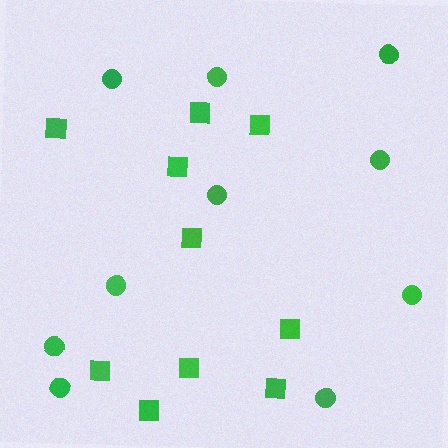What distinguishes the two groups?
There are 2 groups: one group of squares (10) and one group of circles (10).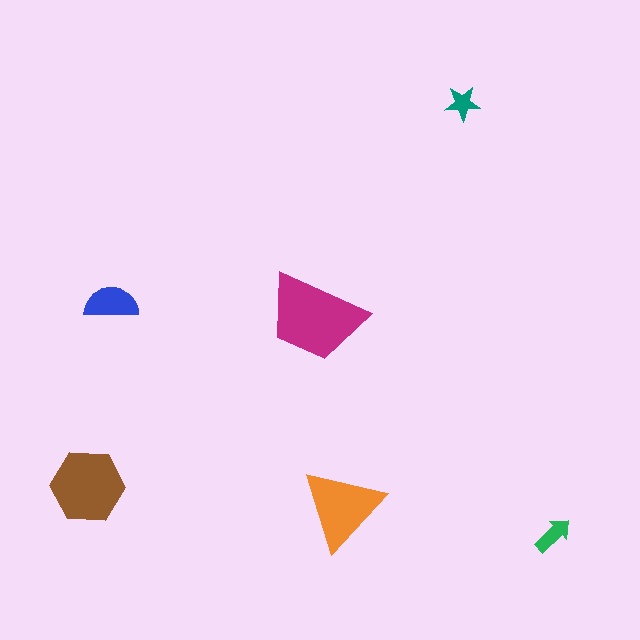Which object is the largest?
The magenta trapezoid.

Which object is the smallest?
The teal star.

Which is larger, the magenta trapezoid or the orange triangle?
The magenta trapezoid.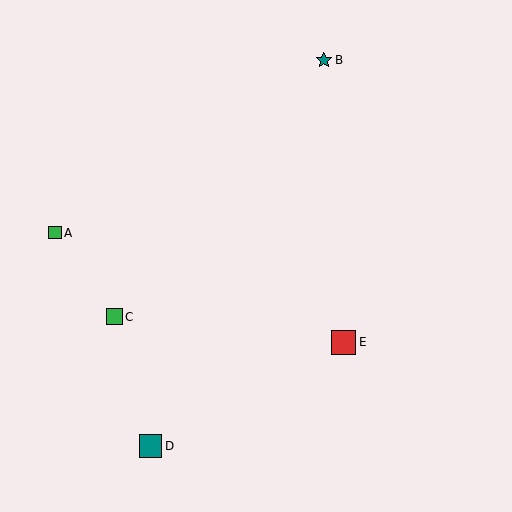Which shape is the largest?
The red square (labeled E) is the largest.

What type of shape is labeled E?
Shape E is a red square.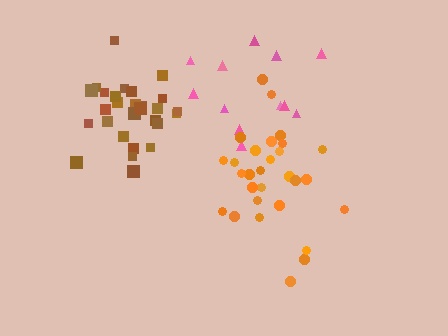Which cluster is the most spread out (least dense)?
Pink.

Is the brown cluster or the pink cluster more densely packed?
Brown.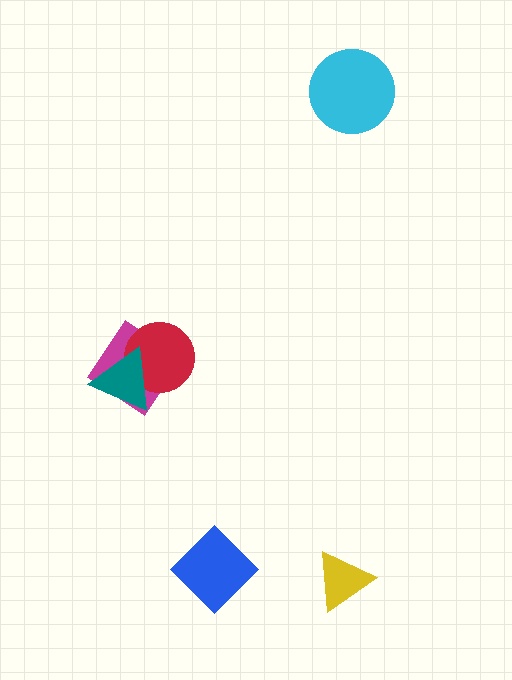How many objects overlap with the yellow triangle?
0 objects overlap with the yellow triangle.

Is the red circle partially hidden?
Yes, it is partially covered by another shape.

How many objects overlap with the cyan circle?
0 objects overlap with the cyan circle.